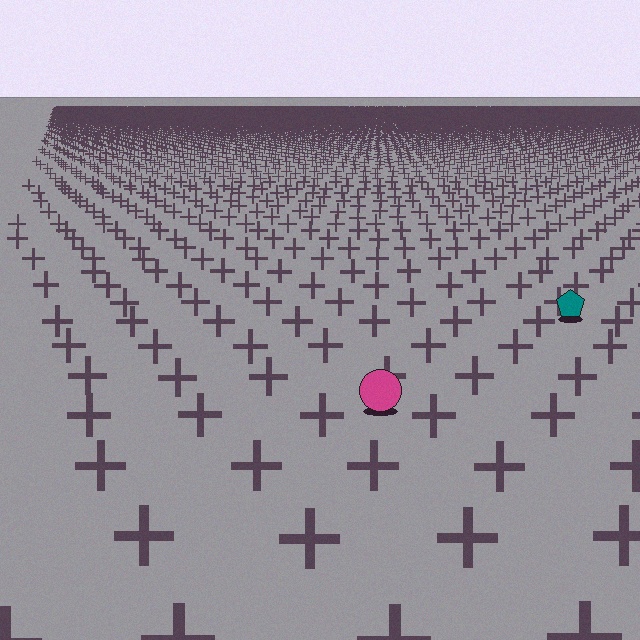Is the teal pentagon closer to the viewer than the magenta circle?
No. The magenta circle is closer — you can tell from the texture gradient: the ground texture is coarser near it.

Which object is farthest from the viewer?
The teal pentagon is farthest from the viewer. It appears smaller and the ground texture around it is denser.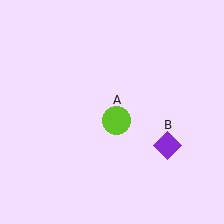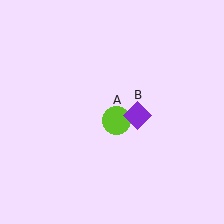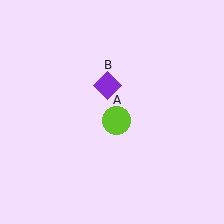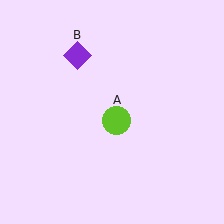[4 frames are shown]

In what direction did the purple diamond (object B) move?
The purple diamond (object B) moved up and to the left.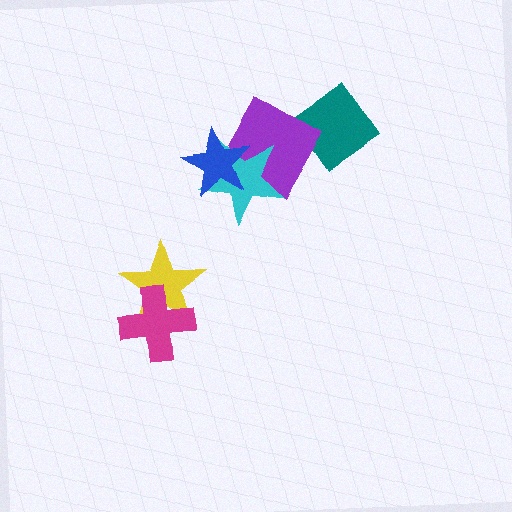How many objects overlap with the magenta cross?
1 object overlaps with the magenta cross.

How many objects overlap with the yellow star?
1 object overlaps with the yellow star.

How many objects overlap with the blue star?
2 objects overlap with the blue star.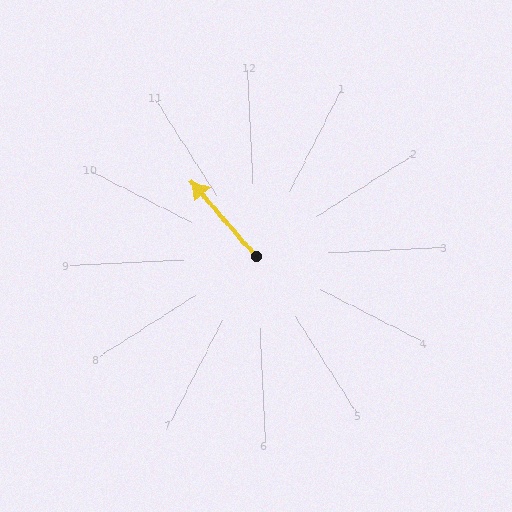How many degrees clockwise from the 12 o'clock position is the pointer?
Approximately 322 degrees.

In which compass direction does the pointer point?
Northwest.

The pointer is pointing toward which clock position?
Roughly 11 o'clock.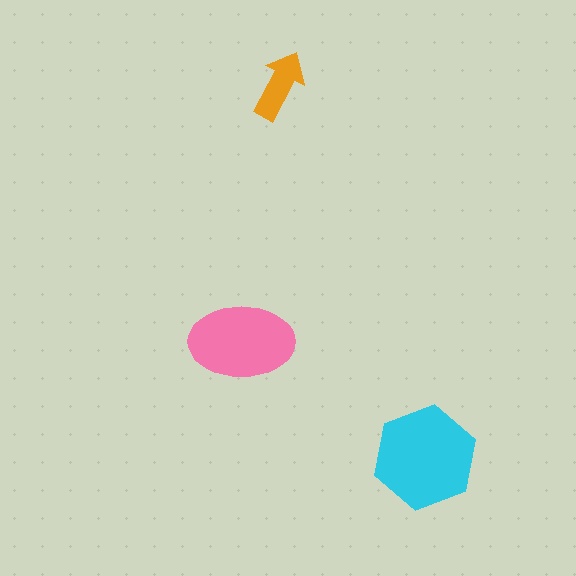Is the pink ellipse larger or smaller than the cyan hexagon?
Smaller.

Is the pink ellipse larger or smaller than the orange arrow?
Larger.